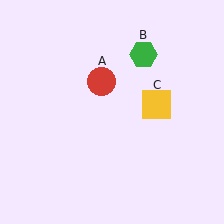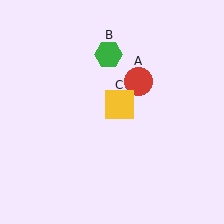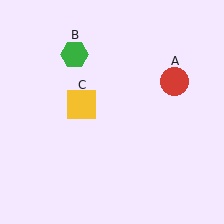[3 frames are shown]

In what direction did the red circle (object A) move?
The red circle (object A) moved right.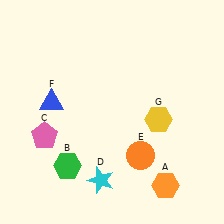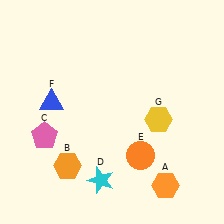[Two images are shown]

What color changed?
The hexagon (B) changed from green in Image 1 to orange in Image 2.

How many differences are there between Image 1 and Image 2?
There is 1 difference between the two images.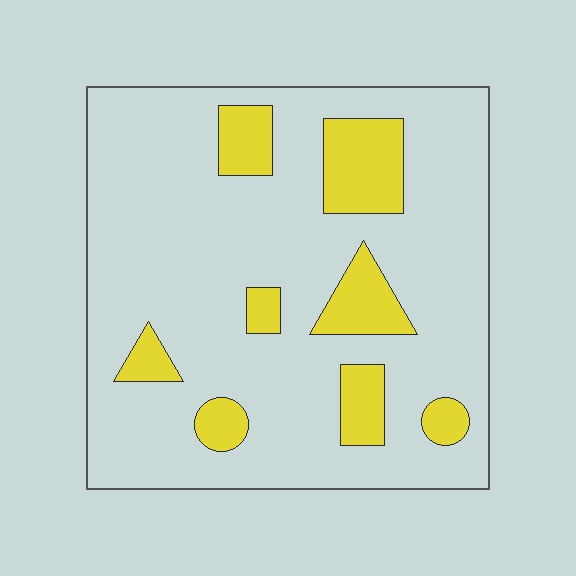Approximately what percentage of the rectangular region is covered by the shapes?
Approximately 20%.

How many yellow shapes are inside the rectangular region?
8.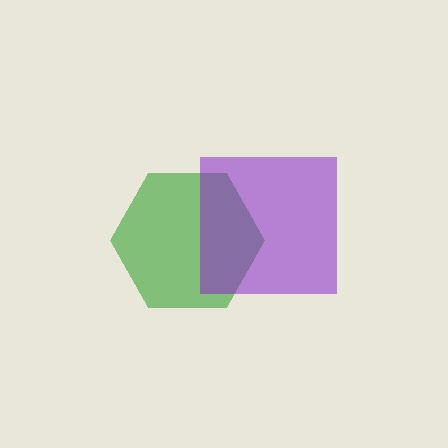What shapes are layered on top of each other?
The layered shapes are: a green hexagon, a purple square.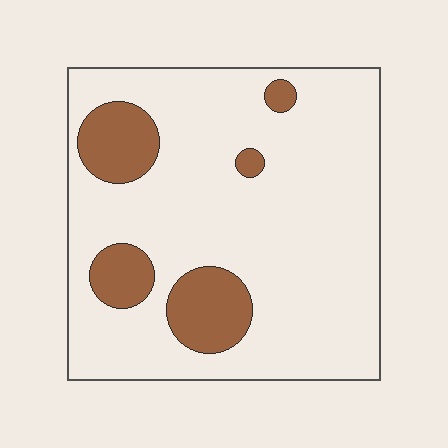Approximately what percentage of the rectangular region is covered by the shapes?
Approximately 15%.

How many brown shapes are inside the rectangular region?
5.